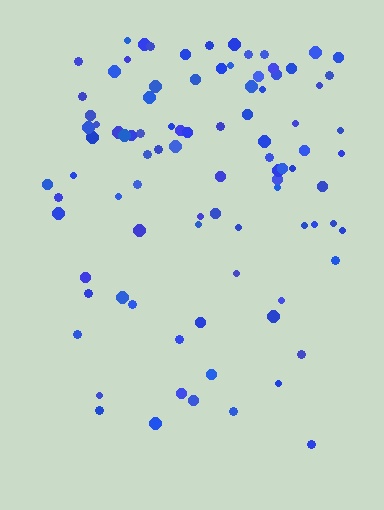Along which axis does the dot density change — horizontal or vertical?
Vertical.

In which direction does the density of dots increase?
From bottom to top, with the top side densest.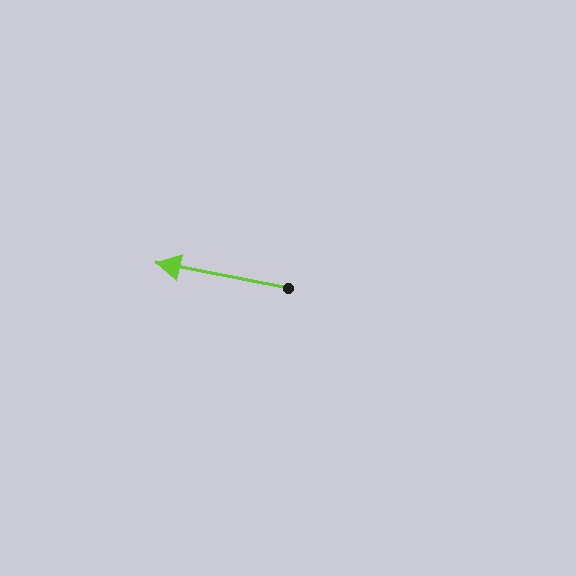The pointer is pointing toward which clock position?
Roughly 9 o'clock.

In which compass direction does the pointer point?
West.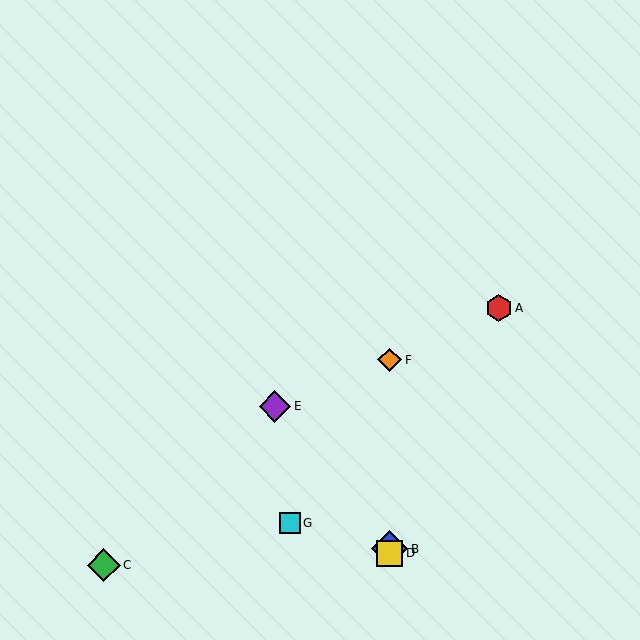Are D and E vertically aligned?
No, D is at x≈390 and E is at x≈275.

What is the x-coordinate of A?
Object A is at x≈499.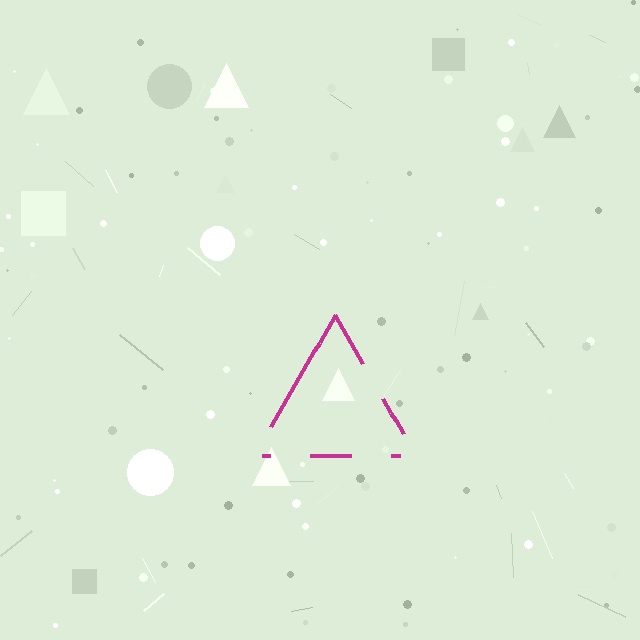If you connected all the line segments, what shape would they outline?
They would outline a triangle.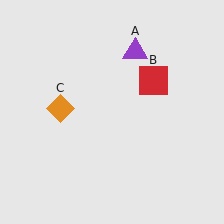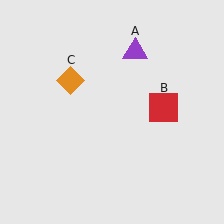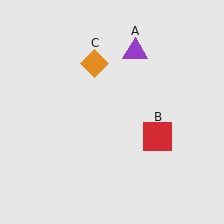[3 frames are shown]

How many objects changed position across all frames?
2 objects changed position: red square (object B), orange diamond (object C).